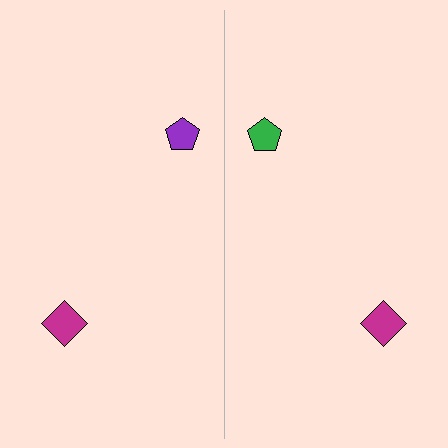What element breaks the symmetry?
The green pentagon on the right side breaks the symmetry — its mirror counterpart is purple.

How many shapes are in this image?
There are 4 shapes in this image.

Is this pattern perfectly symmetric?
No, the pattern is not perfectly symmetric. The green pentagon on the right side breaks the symmetry — its mirror counterpart is purple.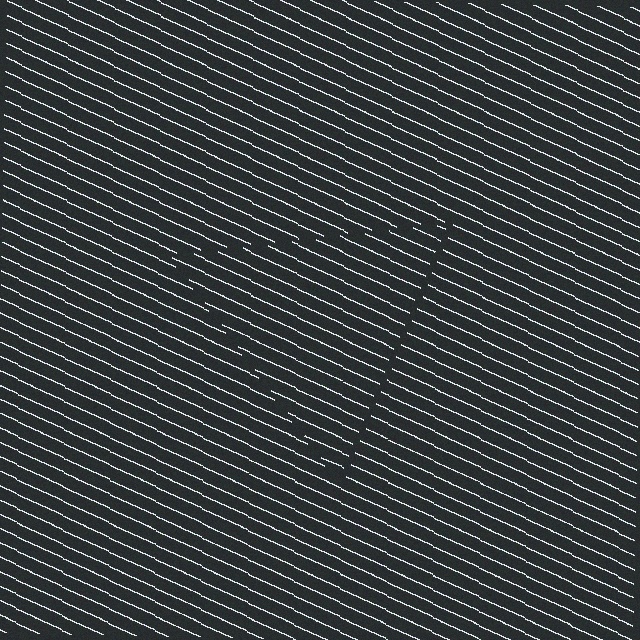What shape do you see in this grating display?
An illusory triangle. The interior of the shape contains the same grating, shifted by half a period — the contour is defined by the phase discontinuity where line-ends from the inner and outer gratings abut.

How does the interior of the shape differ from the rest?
The interior of the shape contains the same grating, shifted by half a period — the contour is defined by the phase discontinuity where line-ends from the inner and outer gratings abut.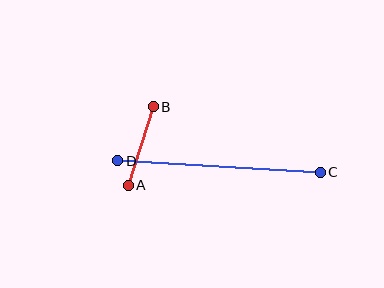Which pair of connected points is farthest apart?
Points C and D are farthest apart.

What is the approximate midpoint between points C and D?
The midpoint is at approximately (219, 167) pixels.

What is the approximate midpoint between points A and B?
The midpoint is at approximately (141, 146) pixels.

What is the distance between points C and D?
The distance is approximately 203 pixels.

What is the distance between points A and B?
The distance is approximately 82 pixels.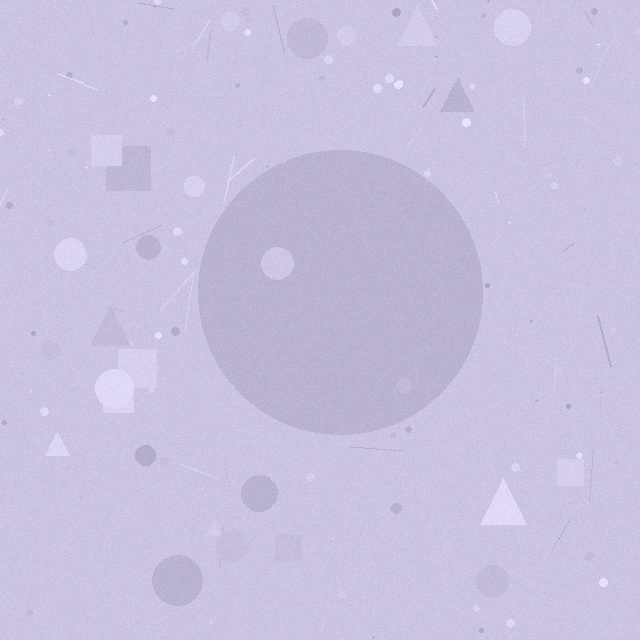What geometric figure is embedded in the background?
A circle is embedded in the background.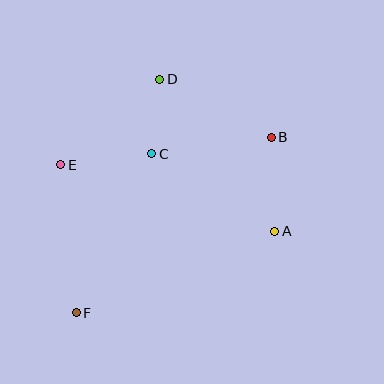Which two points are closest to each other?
Points C and D are closest to each other.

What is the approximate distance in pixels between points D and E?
The distance between D and E is approximately 131 pixels.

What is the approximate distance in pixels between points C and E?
The distance between C and E is approximately 92 pixels.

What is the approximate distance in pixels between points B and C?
The distance between B and C is approximately 121 pixels.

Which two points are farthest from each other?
Points B and F are farthest from each other.